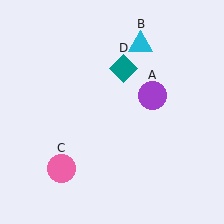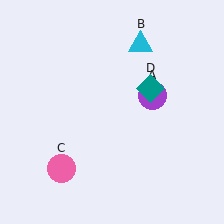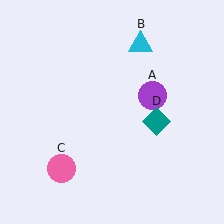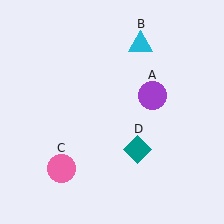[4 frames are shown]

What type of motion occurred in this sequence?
The teal diamond (object D) rotated clockwise around the center of the scene.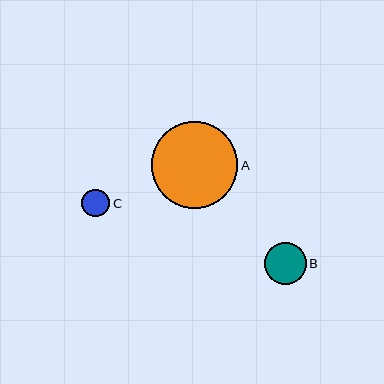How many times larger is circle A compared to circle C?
Circle A is approximately 3.1 times the size of circle C.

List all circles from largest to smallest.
From largest to smallest: A, B, C.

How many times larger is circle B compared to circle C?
Circle B is approximately 1.5 times the size of circle C.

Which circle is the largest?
Circle A is the largest with a size of approximately 87 pixels.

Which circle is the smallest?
Circle C is the smallest with a size of approximately 28 pixels.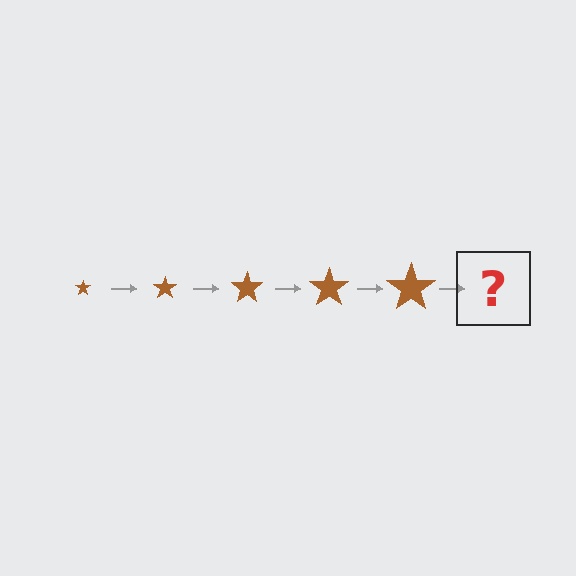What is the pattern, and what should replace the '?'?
The pattern is that the star gets progressively larger each step. The '?' should be a brown star, larger than the previous one.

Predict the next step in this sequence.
The next step is a brown star, larger than the previous one.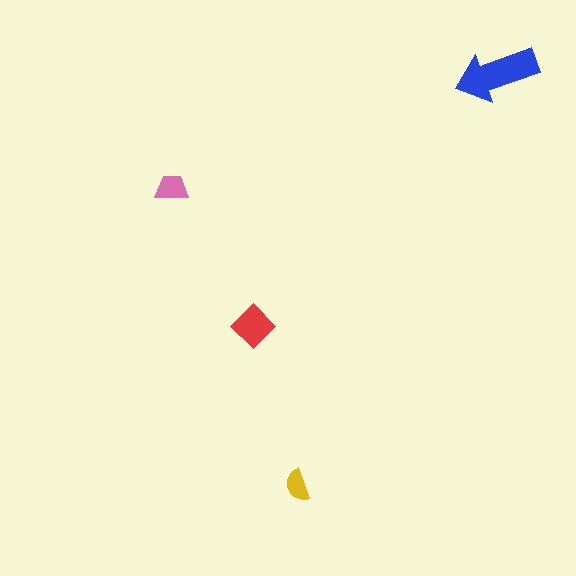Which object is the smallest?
The yellow semicircle.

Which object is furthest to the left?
The pink trapezoid is leftmost.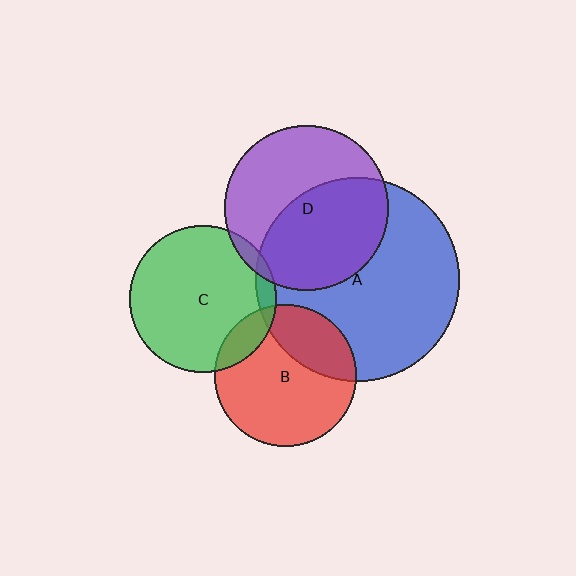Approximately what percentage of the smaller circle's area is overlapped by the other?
Approximately 5%.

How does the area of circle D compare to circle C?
Approximately 1.3 times.